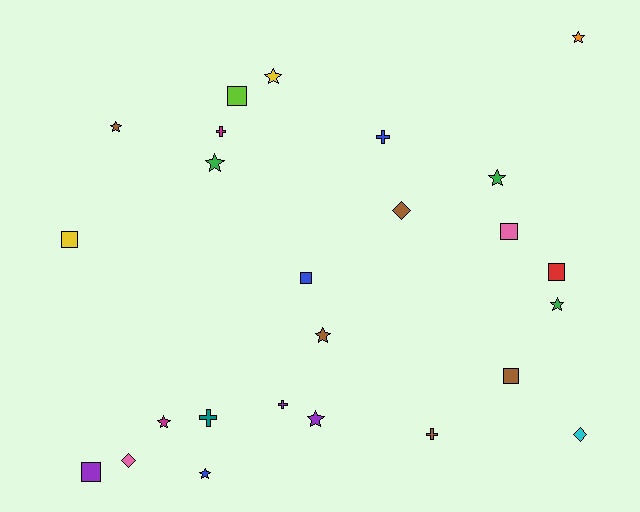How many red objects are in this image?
There is 1 red object.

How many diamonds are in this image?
There are 3 diamonds.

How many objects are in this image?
There are 25 objects.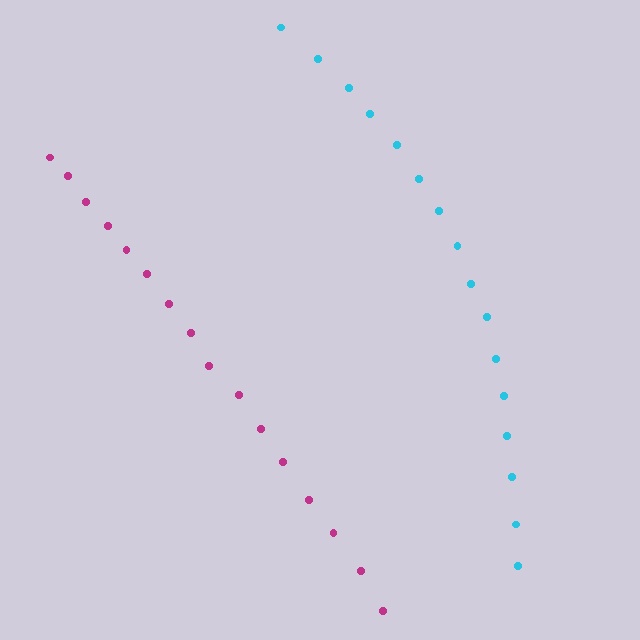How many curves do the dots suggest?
There are 2 distinct paths.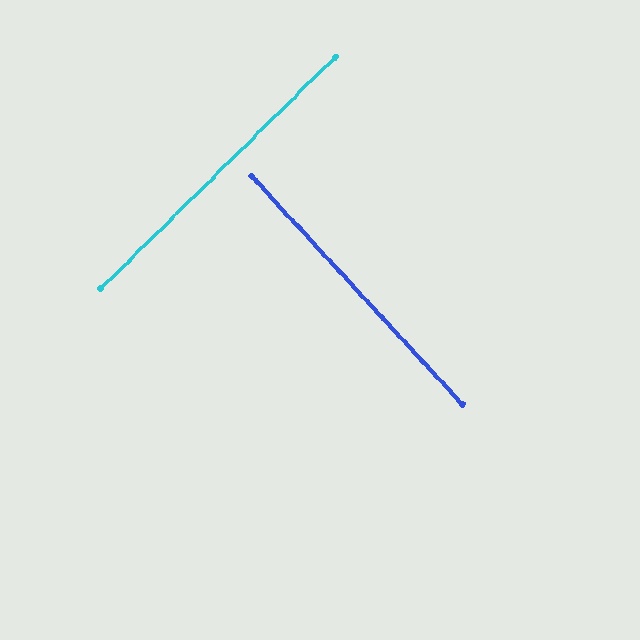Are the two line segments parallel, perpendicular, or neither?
Perpendicular — they meet at approximately 88°.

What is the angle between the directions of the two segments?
Approximately 88 degrees.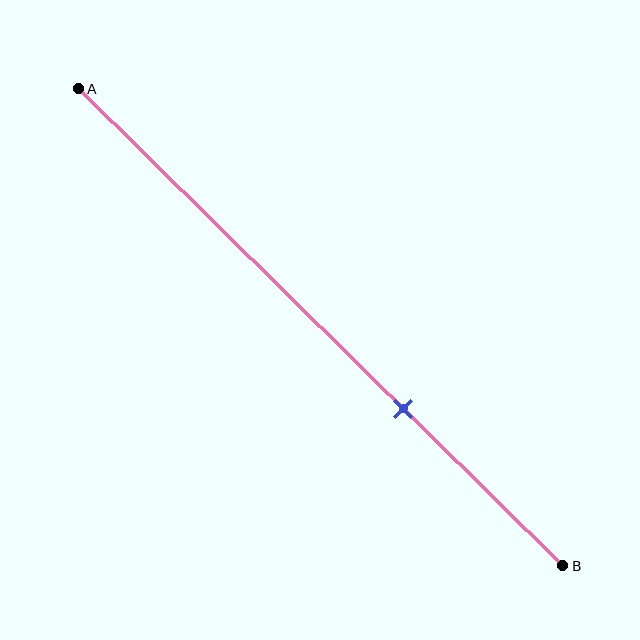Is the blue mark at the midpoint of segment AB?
No, the mark is at about 65% from A, not at the 50% midpoint.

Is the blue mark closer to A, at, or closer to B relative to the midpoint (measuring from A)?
The blue mark is closer to point B than the midpoint of segment AB.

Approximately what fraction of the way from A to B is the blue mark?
The blue mark is approximately 65% of the way from A to B.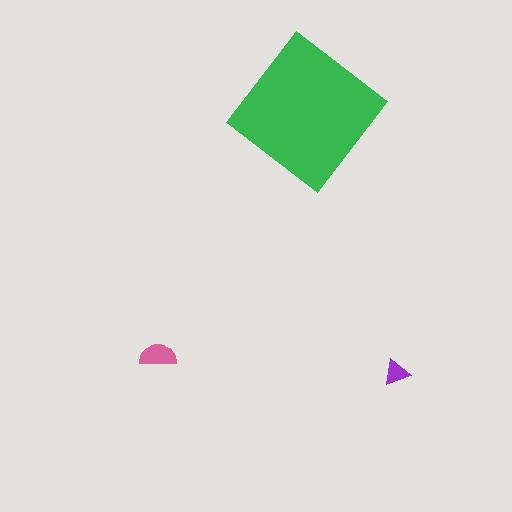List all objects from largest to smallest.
The green diamond, the pink semicircle, the purple triangle.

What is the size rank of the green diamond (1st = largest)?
1st.